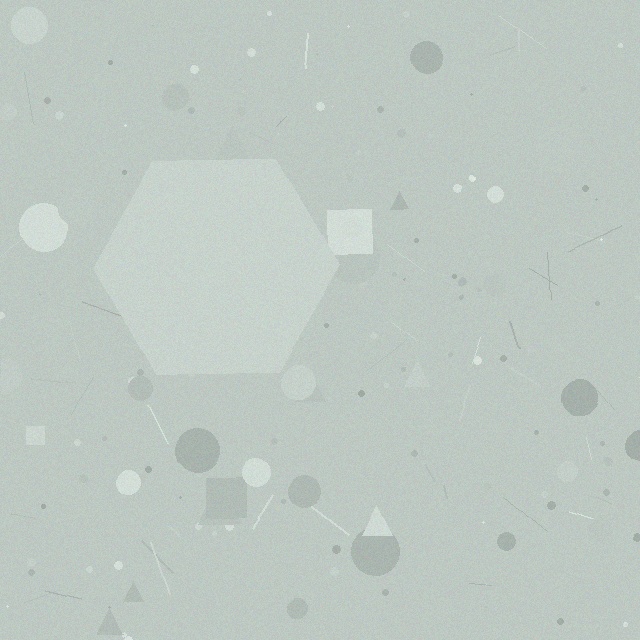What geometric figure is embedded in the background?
A hexagon is embedded in the background.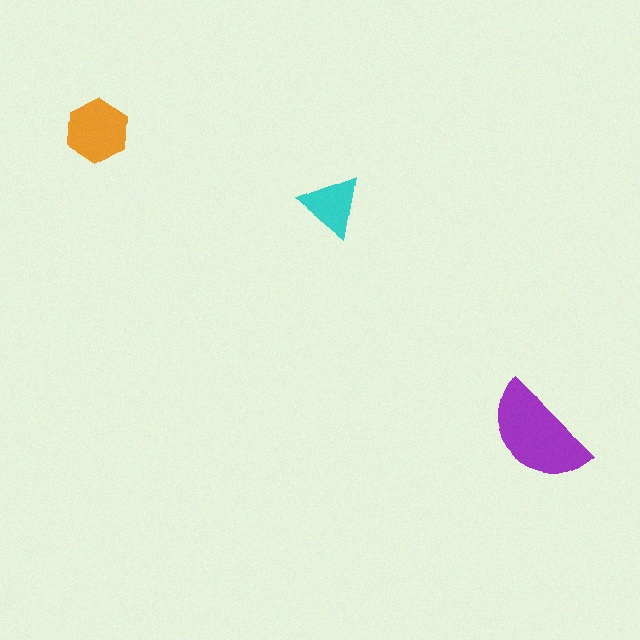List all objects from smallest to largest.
The cyan triangle, the orange hexagon, the purple semicircle.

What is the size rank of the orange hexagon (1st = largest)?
2nd.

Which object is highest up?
The orange hexagon is topmost.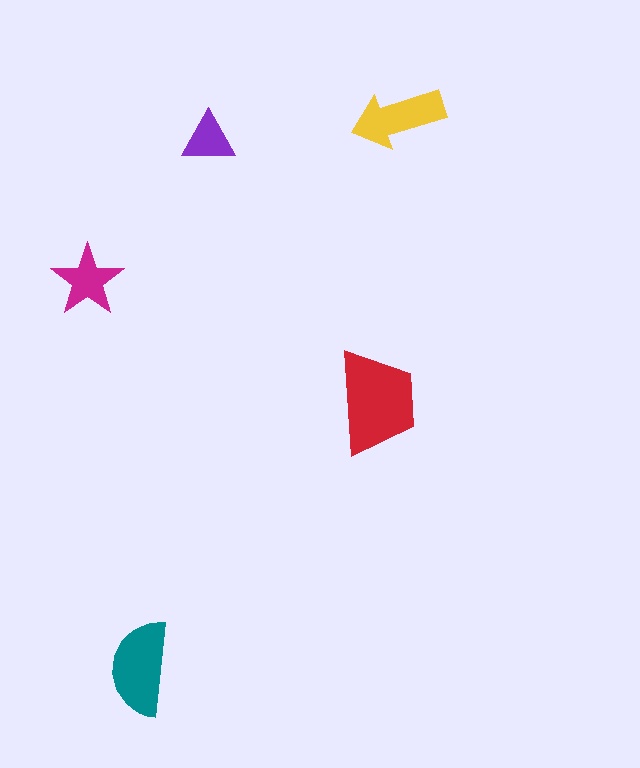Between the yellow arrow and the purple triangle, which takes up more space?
The yellow arrow.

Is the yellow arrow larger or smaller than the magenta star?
Larger.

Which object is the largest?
The red trapezoid.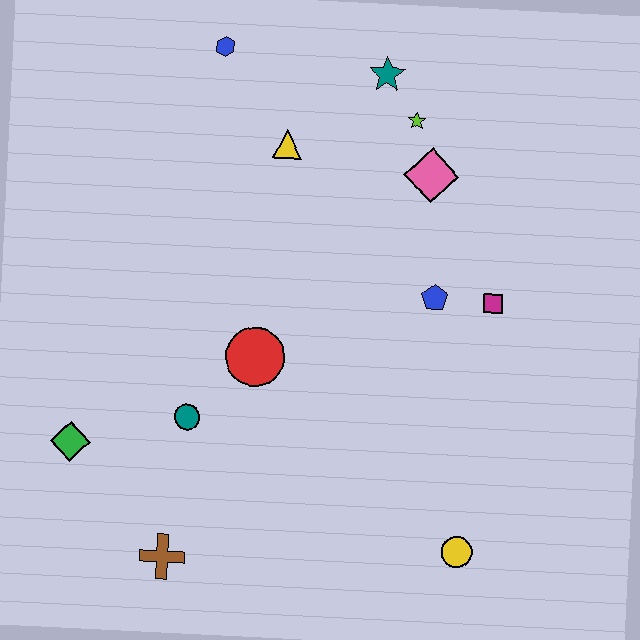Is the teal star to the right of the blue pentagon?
No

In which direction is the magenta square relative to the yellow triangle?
The magenta square is to the right of the yellow triangle.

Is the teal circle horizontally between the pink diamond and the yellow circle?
No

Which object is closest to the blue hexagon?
The yellow triangle is closest to the blue hexagon.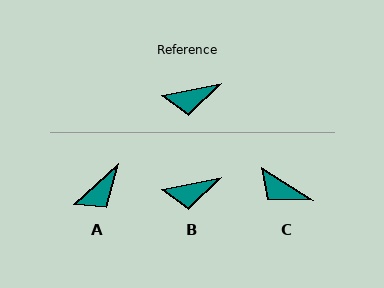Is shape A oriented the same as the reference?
No, it is off by about 31 degrees.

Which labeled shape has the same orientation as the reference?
B.